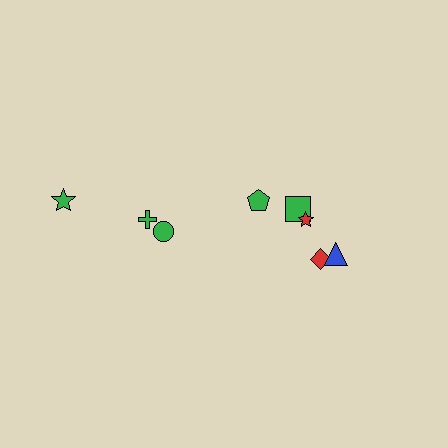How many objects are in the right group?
There are 5 objects.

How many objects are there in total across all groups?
There are 8 objects.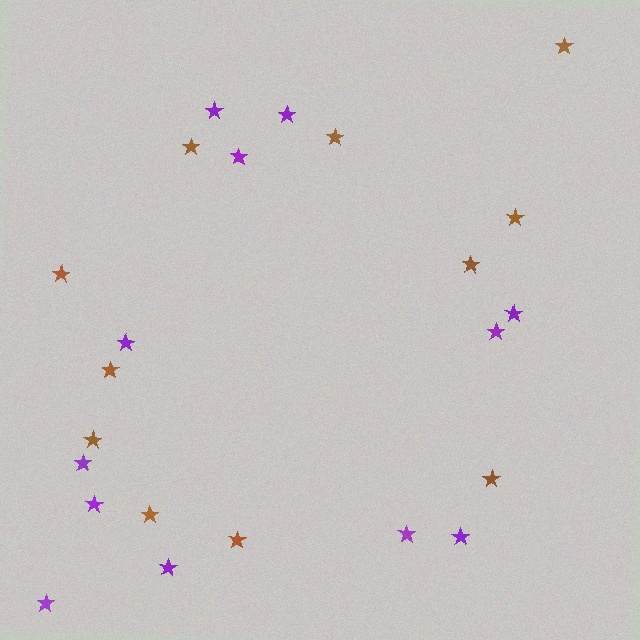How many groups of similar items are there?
There are 2 groups: one group of purple stars (12) and one group of brown stars (11).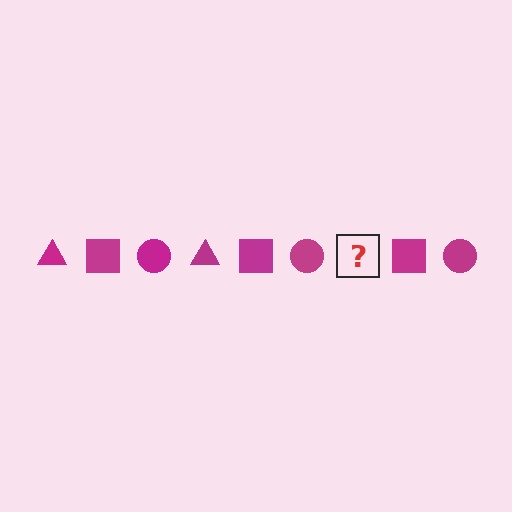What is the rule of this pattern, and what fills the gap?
The rule is that the pattern cycles through triangle, square, circle shapes in magenta. The gap should be filled with a magenta triangle.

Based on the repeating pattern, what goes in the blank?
The blank should be a magenta triangle.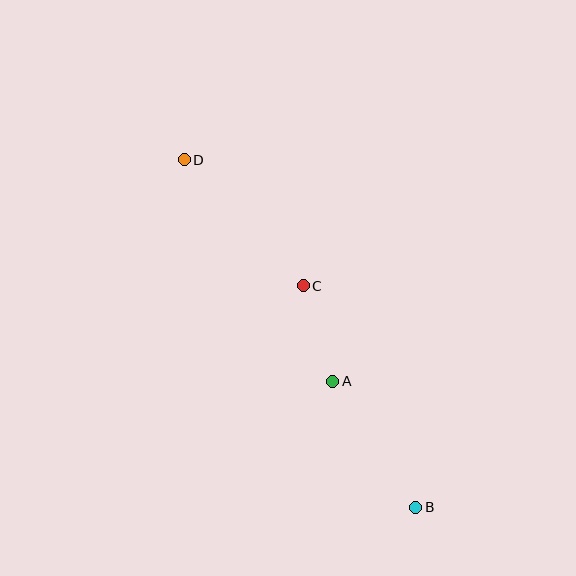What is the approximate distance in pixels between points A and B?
The distance between A and B is approximately 151 pixels.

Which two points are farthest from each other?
Points B and D are farthest from each other.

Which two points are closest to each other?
Points A and C are closest to each other.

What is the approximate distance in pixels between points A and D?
The distance between A and D is approximately 267 pixels.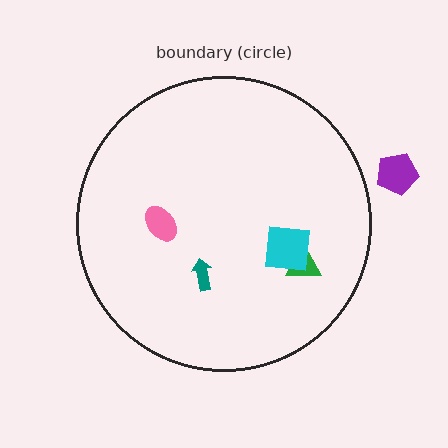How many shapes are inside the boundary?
4 inside, 1 outside.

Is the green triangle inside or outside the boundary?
Inside.